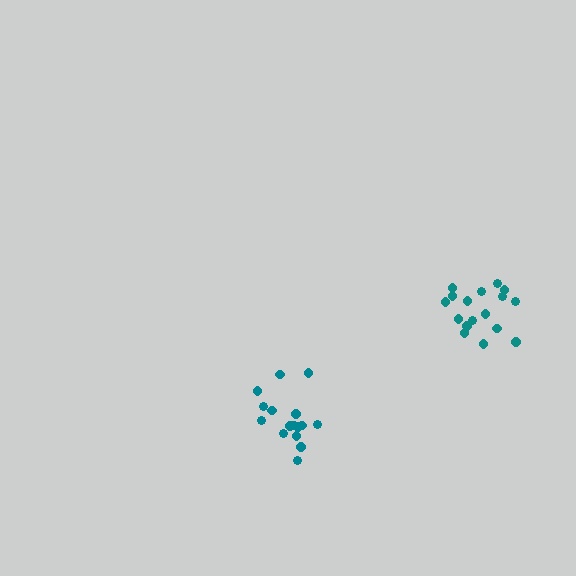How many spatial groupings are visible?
There are 2 spatial groupings.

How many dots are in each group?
Group 1: 17 dots, Group 2: 17 dots (34 total).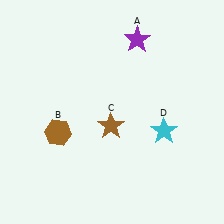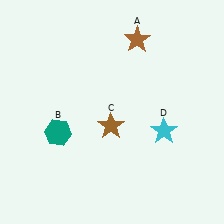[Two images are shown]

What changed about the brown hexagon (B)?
In Image 1, B is brown. In Image 2, it changed to teal.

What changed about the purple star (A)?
In Image 1, A is purple. In Image 2, it changed to brown.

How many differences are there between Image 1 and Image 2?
There are 2 differences between the two images.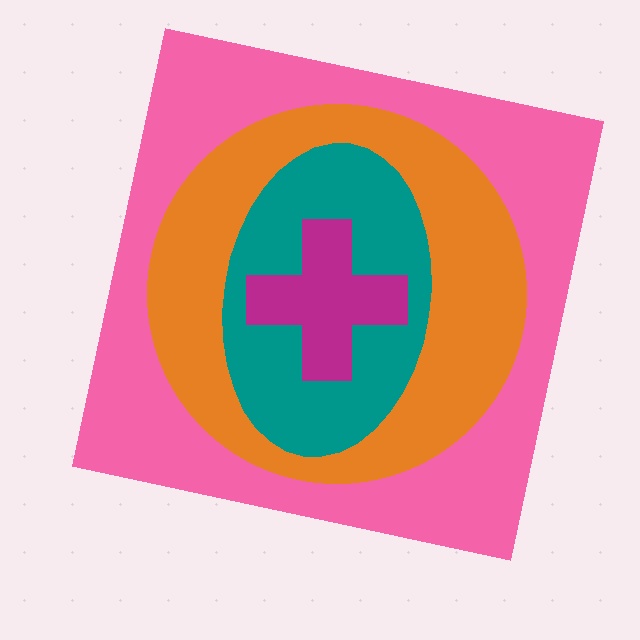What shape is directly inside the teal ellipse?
The magenta cross.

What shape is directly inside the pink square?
The orange circle.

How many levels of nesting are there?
4.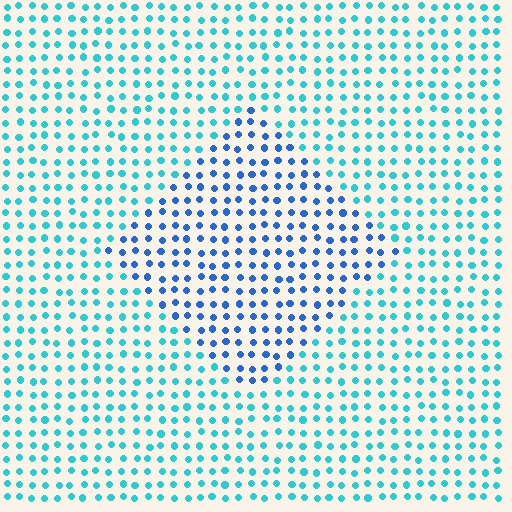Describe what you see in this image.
The image is filled with small cyan elements in a uniform arrangement. A diamond-shaped region is visible where the elements are tinted to a slightly different hue, forming a subtle color boundary.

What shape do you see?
I see a diamond.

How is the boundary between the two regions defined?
The boundary is defined purely by a slight shift in hue (about 36 degrees). Spacing, size, and orientation are identical on both sides.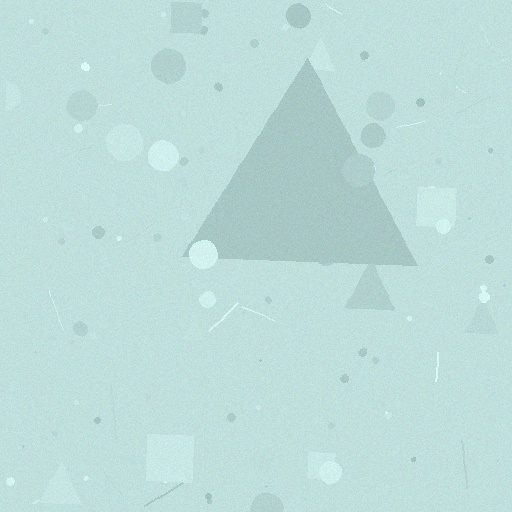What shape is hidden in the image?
A triangle is hidden in the image.